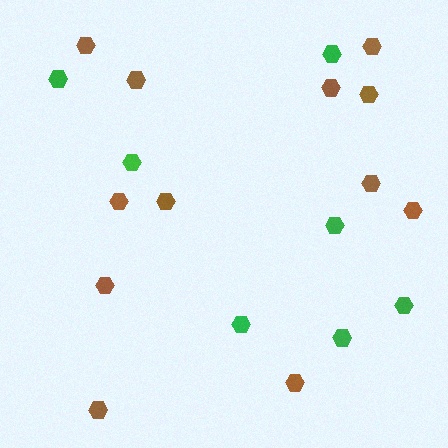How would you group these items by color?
There are 2 groups: one group of green hexagons (7) and one group of brown hexagons (12).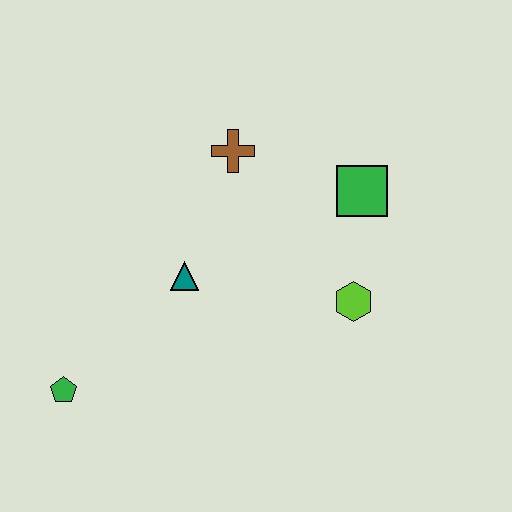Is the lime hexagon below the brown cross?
Yes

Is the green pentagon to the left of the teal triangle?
Yes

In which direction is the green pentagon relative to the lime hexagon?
The green pentagon is to the left of the lime hexagon.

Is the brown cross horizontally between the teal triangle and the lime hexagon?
Yes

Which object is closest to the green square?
The lime hexagon is closest to the green square.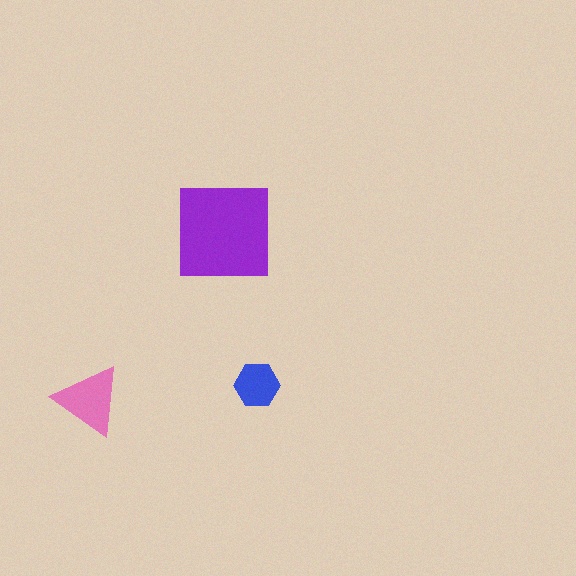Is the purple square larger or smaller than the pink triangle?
Larger.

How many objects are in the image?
There are 3 objects in the image.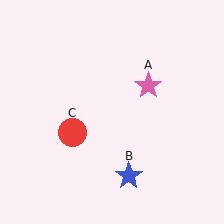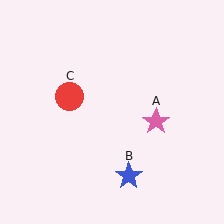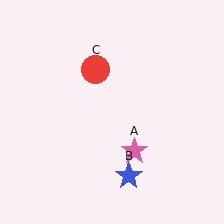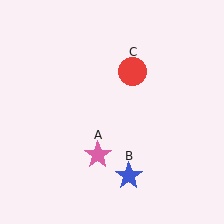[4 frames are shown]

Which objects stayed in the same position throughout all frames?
Blue star (object B) remained stationary.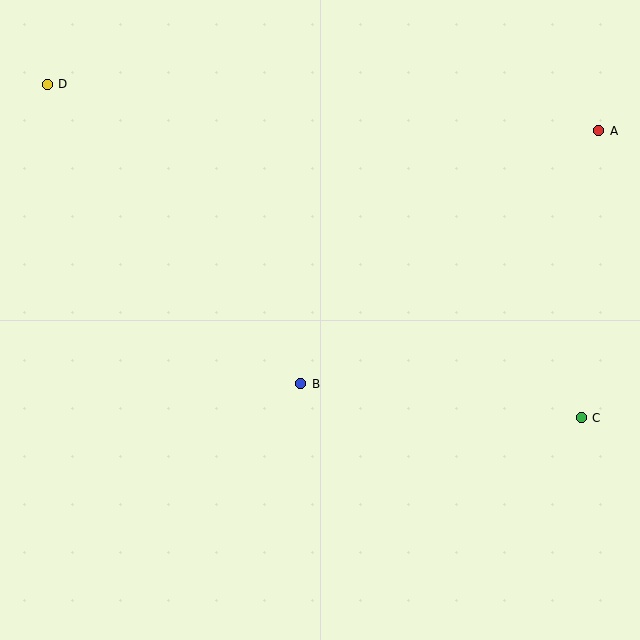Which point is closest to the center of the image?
Point B at (301, 384) is closest to the center.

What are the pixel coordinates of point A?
Point A is at (599, 131).